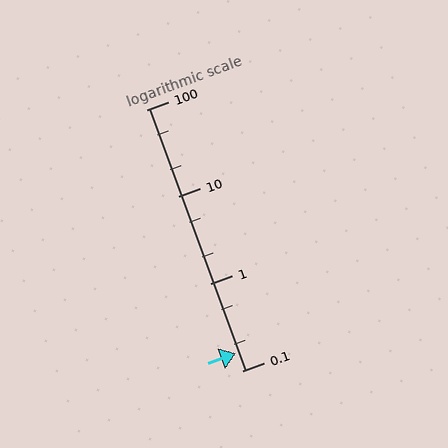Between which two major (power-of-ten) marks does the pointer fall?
The pointer is between 0.1 and 1.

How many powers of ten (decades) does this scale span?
The scale spans 3 decades, from 0.1 to 100.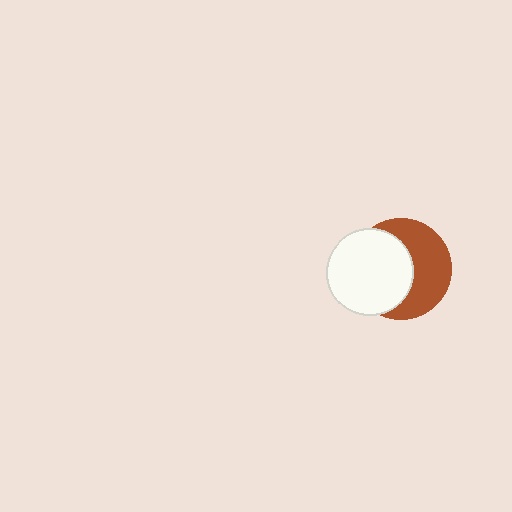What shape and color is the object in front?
The object in front is a white circle.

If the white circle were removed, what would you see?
You would see the complete brown circle.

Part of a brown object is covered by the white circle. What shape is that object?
It is a circle.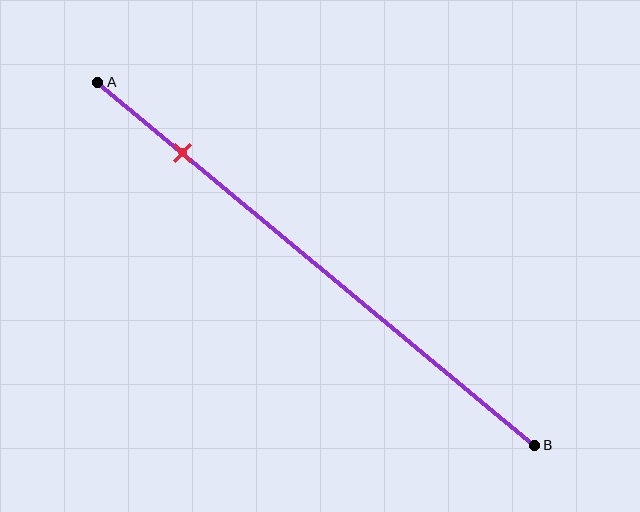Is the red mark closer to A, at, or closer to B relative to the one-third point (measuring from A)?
The red mark is closer to point A than the one-third point of segment AB.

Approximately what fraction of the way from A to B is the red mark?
The red mark is approximately 20% of the way from A to B.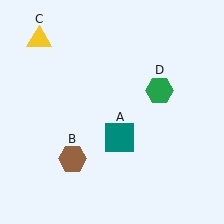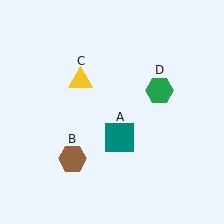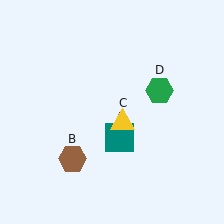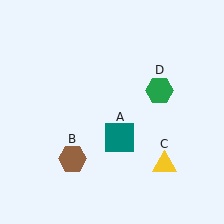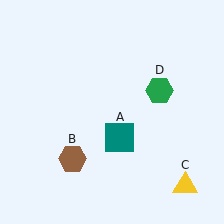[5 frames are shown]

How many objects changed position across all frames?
1 object changed position: yellow triangle (object C).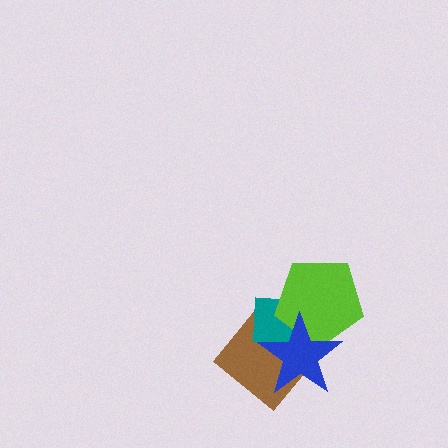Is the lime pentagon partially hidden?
Yes, it is partially covered by another shape.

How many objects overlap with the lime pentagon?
3 objects overlap with the lime pentagon.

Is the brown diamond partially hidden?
Yes, it is partially covered by another shape.